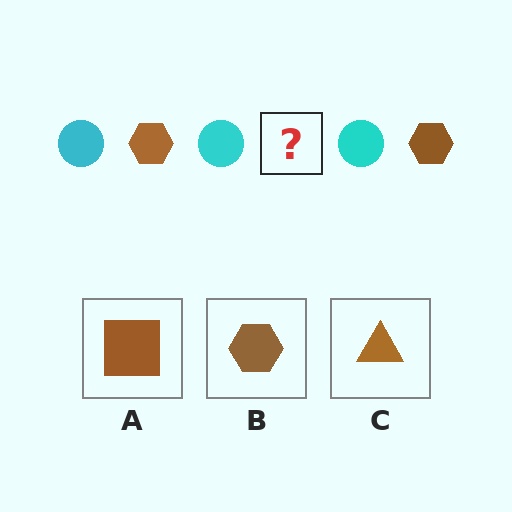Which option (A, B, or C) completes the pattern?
B.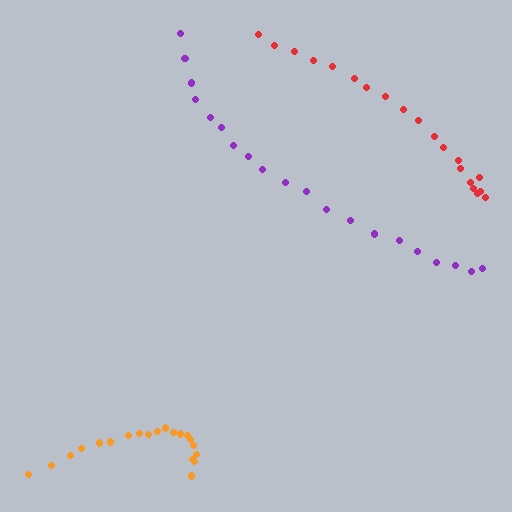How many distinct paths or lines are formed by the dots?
There are 3 distinct paths.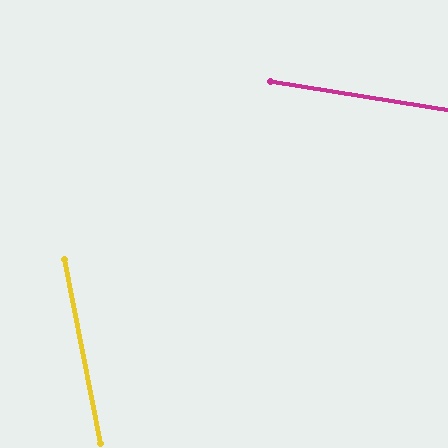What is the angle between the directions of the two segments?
Approximately 70 degrees.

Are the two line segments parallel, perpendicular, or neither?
Neither parallel nor perpendicular — they differ by about 70°.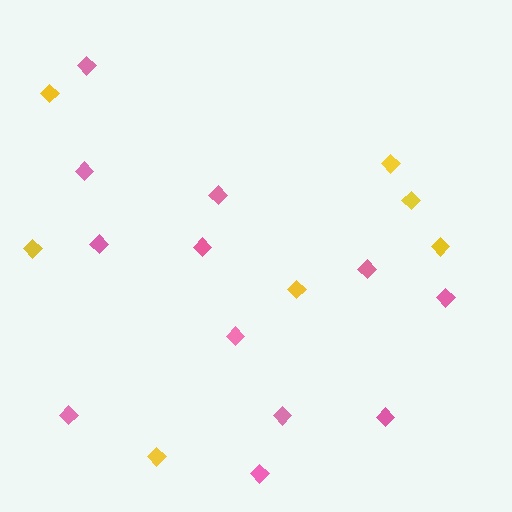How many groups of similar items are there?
There are 2 groups: one group of pink diamonds (12) and one group of yellow diamonds (7).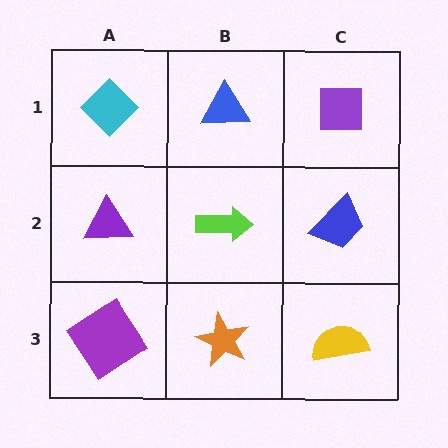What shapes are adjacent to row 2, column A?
A cyan diamond (row 1, column A), a purple diamond (row 3, column A), a lime arrow (row 2, column B).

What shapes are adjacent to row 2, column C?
A purple square (row 1, column C), a yellow semicircle (row 3, column C), a lime arrow (row 2, column B).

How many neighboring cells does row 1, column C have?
2.